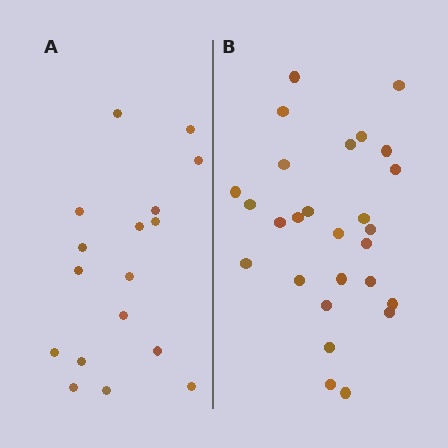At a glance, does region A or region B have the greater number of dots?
Region B (the right region) has more dots.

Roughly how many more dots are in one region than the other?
Region B has roughly 10 or so more dots than region A.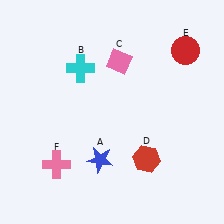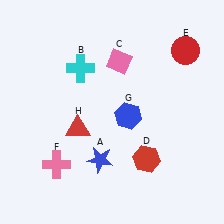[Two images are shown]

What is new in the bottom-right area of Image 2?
A blue hexagon (G) was added in the bottom-right area of Image 2.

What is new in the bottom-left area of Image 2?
A red triangle (H) was added in the bottom-left area of Image 2.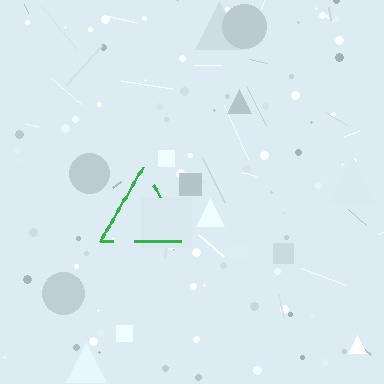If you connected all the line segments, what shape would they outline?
They would outline a triangle.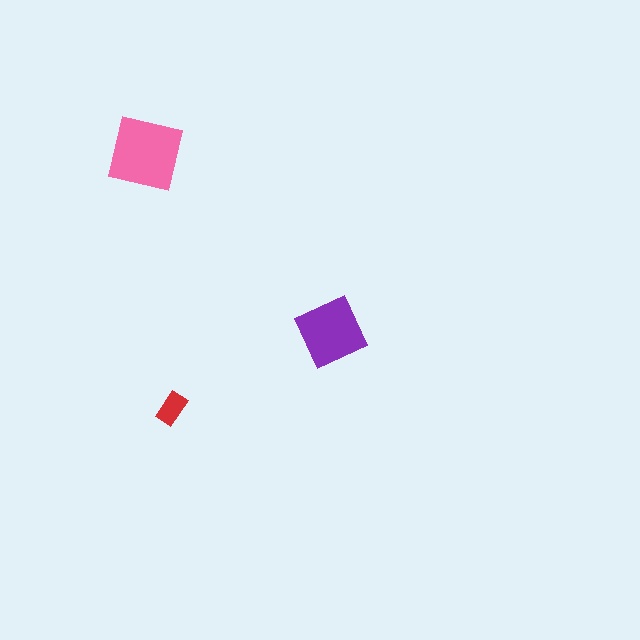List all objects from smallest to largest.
The red rectangle, the purple square, the pink square.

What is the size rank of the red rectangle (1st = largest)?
3rd.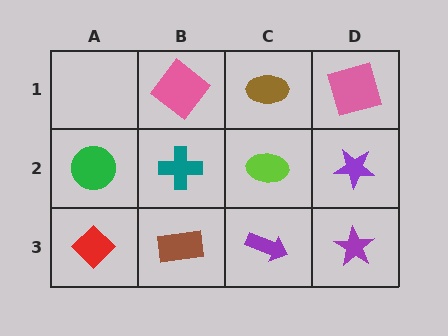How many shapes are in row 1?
3 shapes.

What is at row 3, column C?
A purple arrow.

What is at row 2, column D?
A purple star.